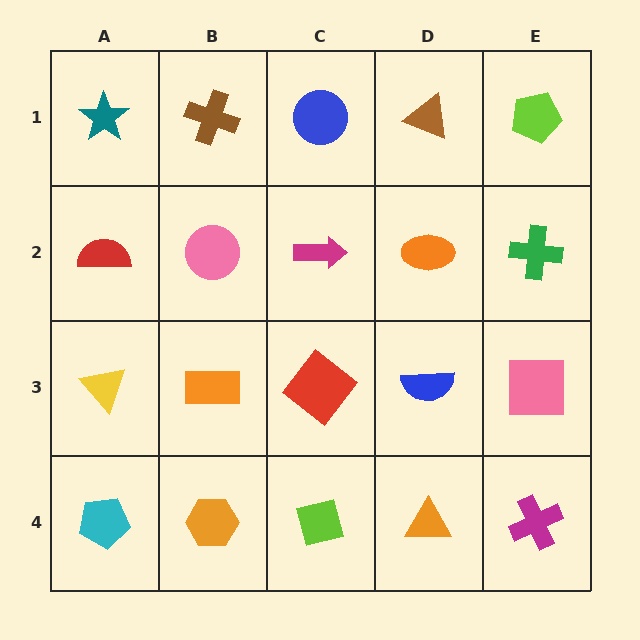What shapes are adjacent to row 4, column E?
A pink square (row 3, column E), an orange triangle (row 4, column D).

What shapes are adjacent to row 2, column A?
A teal star (row 1, column A), a yellow triangle (row 3, column A), a pink circle (row 2, column B).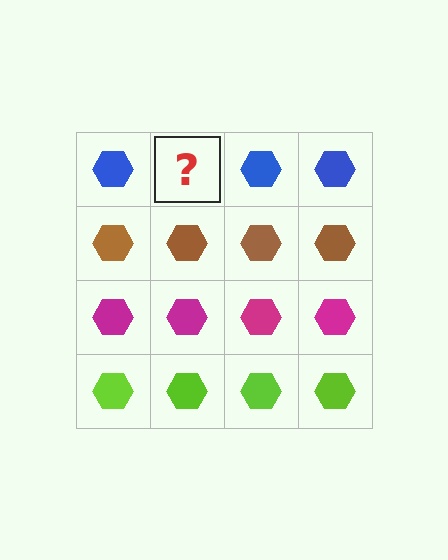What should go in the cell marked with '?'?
The missing cell should contain a blue hexagon.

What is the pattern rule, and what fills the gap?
The rule is that each row has a consistent color. The gap should be filled with a blue hexagon.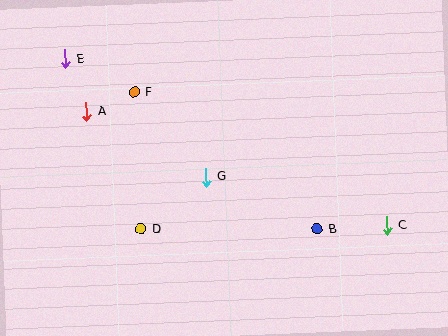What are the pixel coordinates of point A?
Point A is at (86, 112).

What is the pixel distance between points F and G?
The distance between F and G is 111 pixels.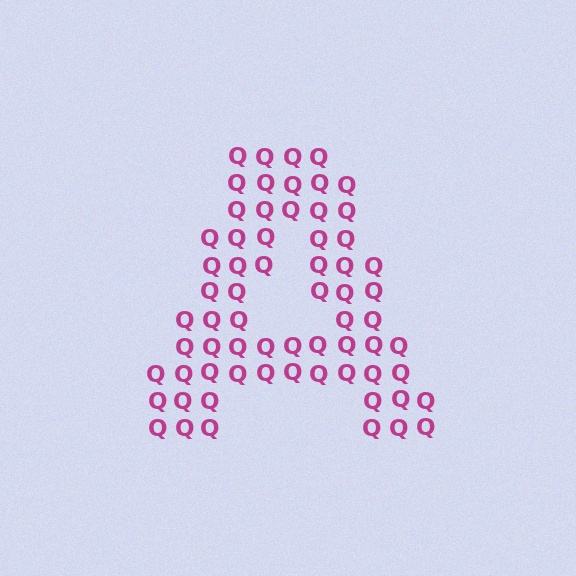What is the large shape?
The large shape is the letter A.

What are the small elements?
The small elements are letter Q's.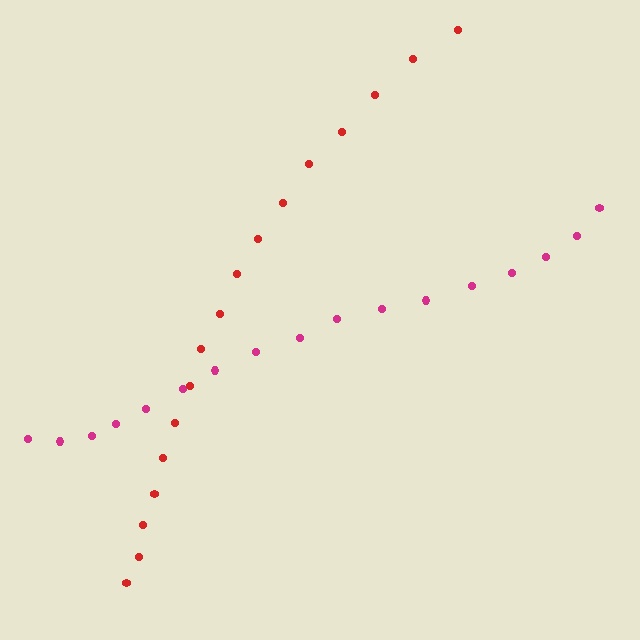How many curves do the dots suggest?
There are 2 distinct paths.